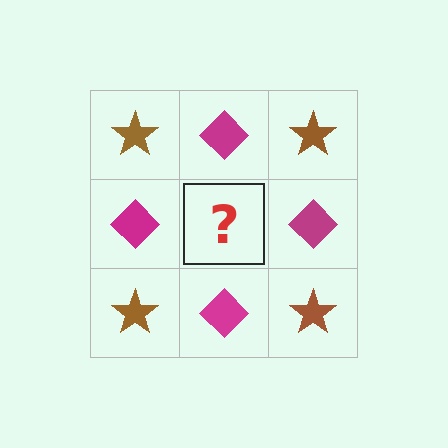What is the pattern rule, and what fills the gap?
The rule is that it alternates brown star and magenta diamond in a checkerboard pattern. The gap should be filled with a brown star.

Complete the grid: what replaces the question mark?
The question mark should be replaced with a brown star.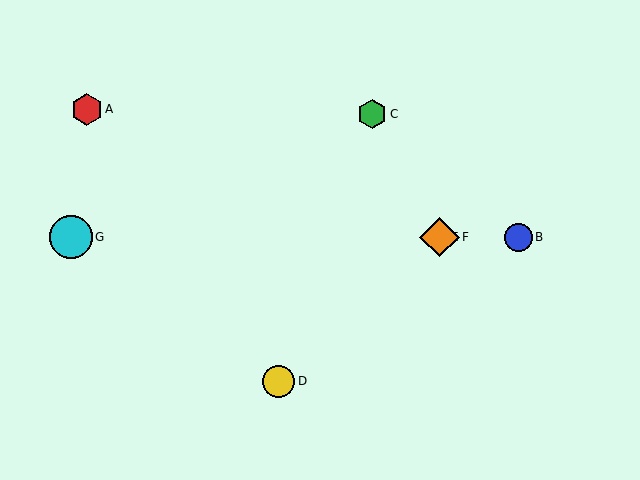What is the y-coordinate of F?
Object F is at y≈237.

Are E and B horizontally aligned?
Yes, both are at y≈237.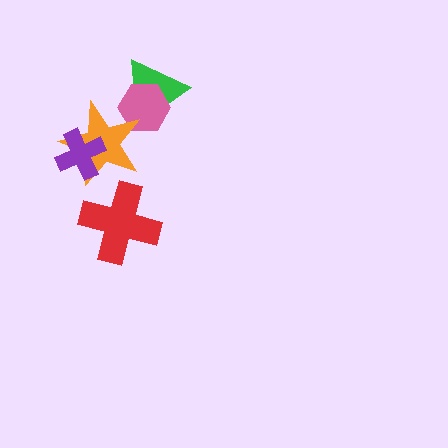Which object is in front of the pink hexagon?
The orange star is in front of the pink hexagon.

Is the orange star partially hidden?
Yes, it is partially covered by another shape.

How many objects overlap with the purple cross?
1 object overlaps with the purple cross.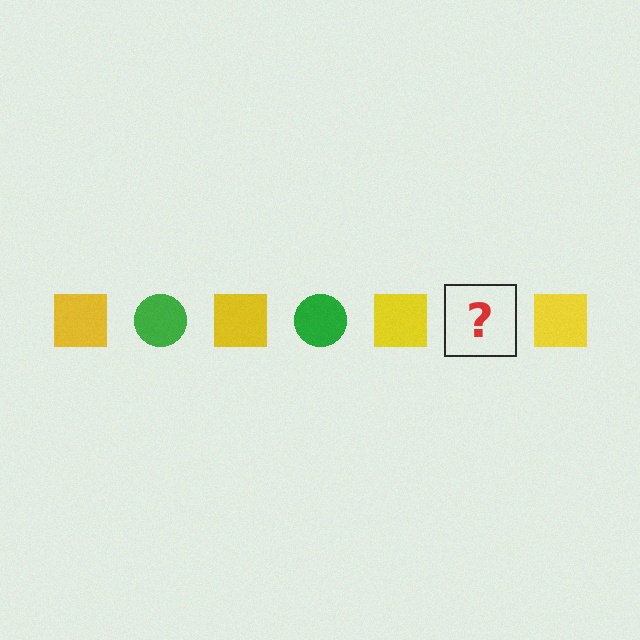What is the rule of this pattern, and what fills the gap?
The rule is that the pattern alternates between yellow square and green circle. The gap should be filled with a green circle.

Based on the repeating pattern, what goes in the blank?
The blank should be a green circle.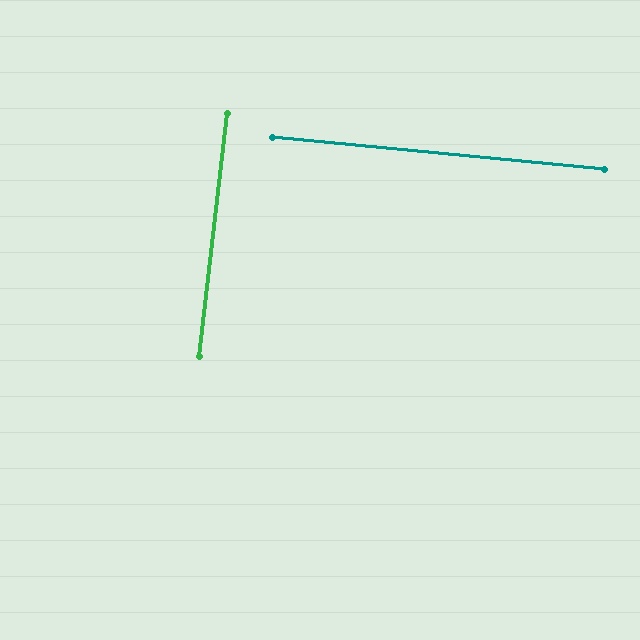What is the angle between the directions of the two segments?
Approximately 89 degrees.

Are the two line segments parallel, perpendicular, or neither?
Perpendicular — they meet at approximately 89°.